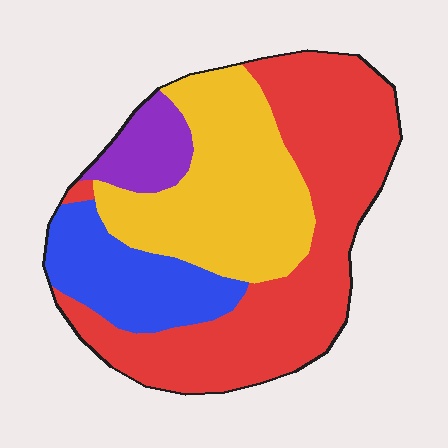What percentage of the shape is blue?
Blue covers around 15% of the shape.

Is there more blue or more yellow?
Yellow.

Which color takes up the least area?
Purple, at roughly 10%.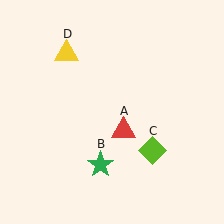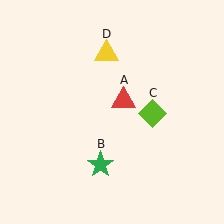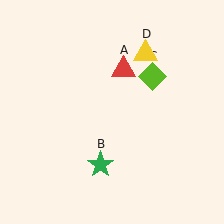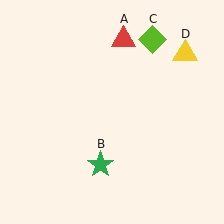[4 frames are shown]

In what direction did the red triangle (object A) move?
The red triangle (object A) moved up.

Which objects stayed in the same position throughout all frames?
Green star (object B) remained stationary.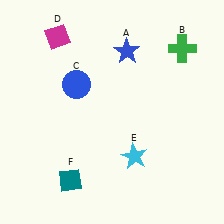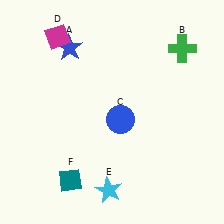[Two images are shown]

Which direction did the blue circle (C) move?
The blue circle (C) moved right.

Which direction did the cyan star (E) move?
The cyan star (E) moved down.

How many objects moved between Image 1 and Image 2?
3 objects moved between the two images.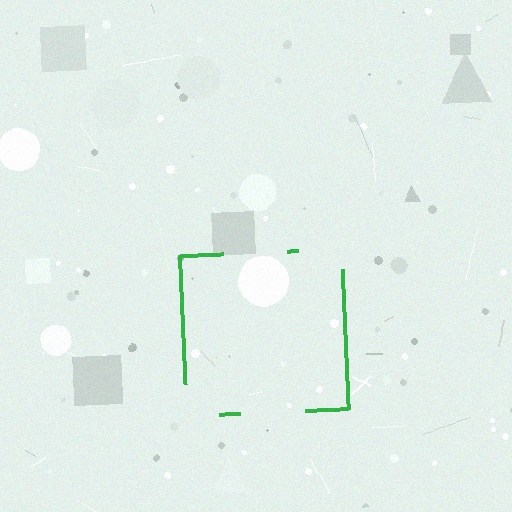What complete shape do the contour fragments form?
The contour fragments form a square.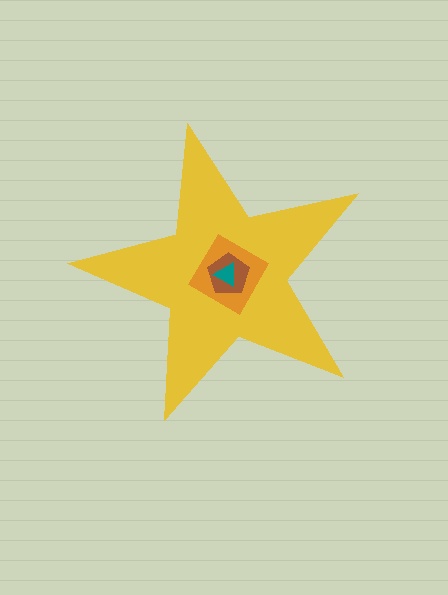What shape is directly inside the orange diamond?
The brown pentagon.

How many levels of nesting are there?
4.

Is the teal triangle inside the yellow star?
Yes.